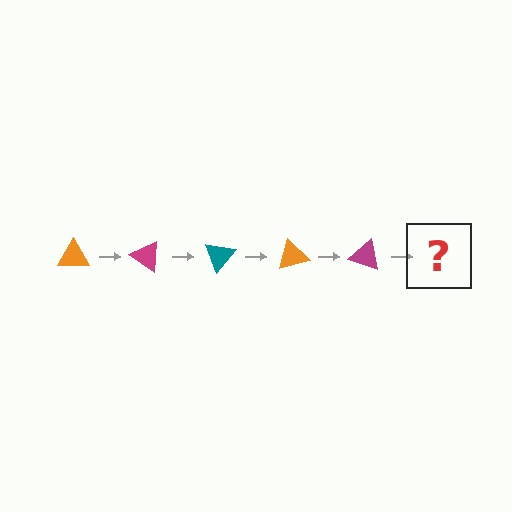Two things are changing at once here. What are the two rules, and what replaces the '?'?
The two rules are that it rotates 35 degrees each step and the color cycles through orange, magenta, and teal. The '?' should be a teal triangle, rotated 175 degrees from the start.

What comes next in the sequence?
The next element should be a teal triangle, rotated 175 degrees from the start.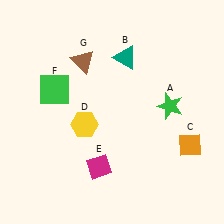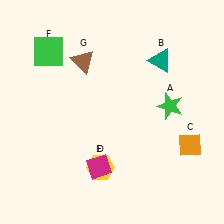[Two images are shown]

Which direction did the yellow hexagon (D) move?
The yellow hexagon (D) moved down.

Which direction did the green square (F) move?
The green square (F) moved up.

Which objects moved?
The objects that moved are: the teal triangle (B), the yellow hexagon (D), the green square (F).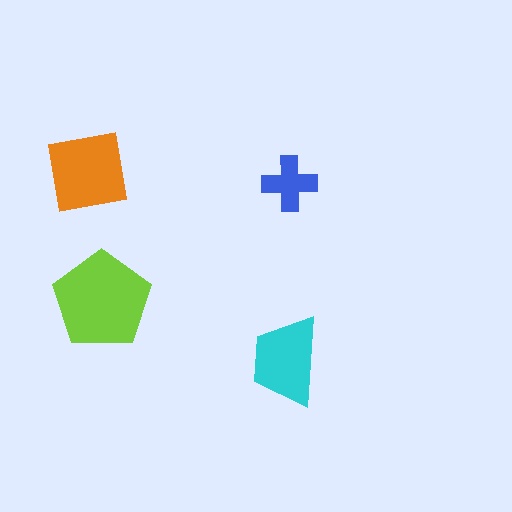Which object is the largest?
The lime pentagon.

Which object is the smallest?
The blue cross.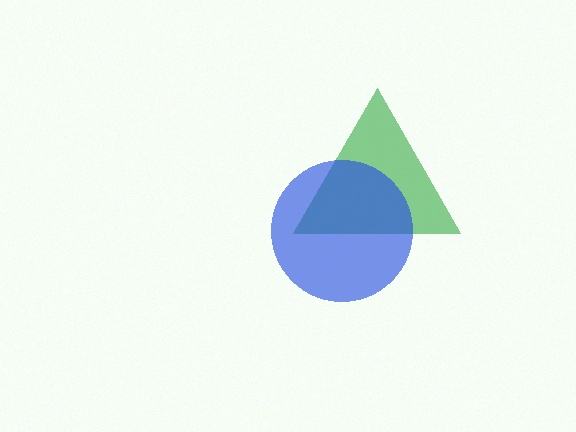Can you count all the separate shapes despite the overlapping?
Yes, there are 2 separate shapes.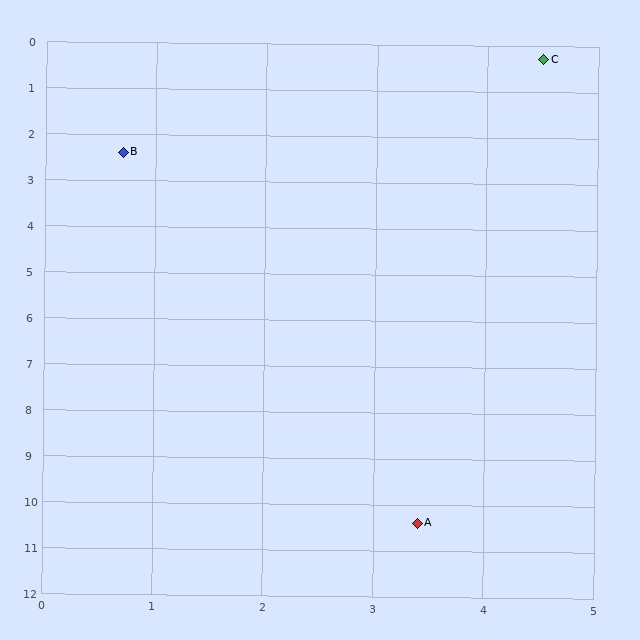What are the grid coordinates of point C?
Point C is at approximately (4.5, 0.3).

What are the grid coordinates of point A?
Point A is at approximately (3.4, 10.4).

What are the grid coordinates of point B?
Point B is at approximately (0.7, 2.4).